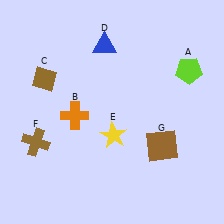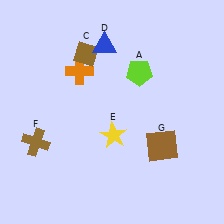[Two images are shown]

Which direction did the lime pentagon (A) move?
The lime pentagon (A) moved left.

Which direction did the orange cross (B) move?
The orange cross (B) moved up.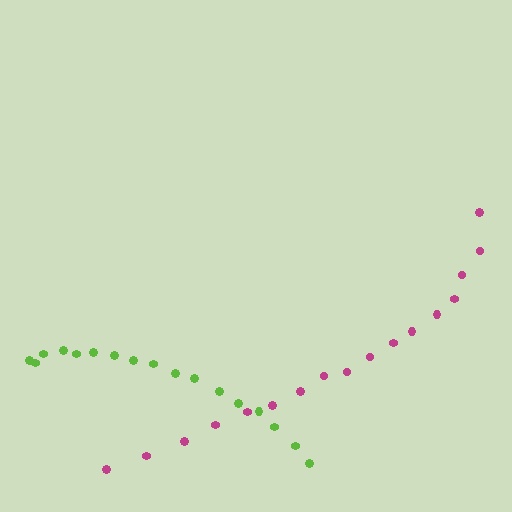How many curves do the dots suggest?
There are 2 distinct paths.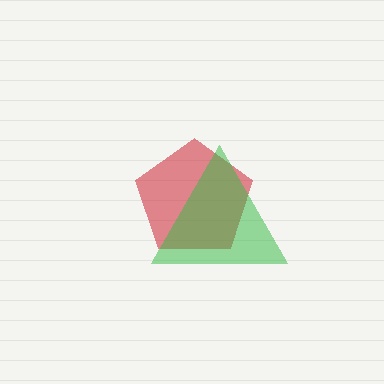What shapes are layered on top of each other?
The layered shapes are: a red pentagon, a green triangle.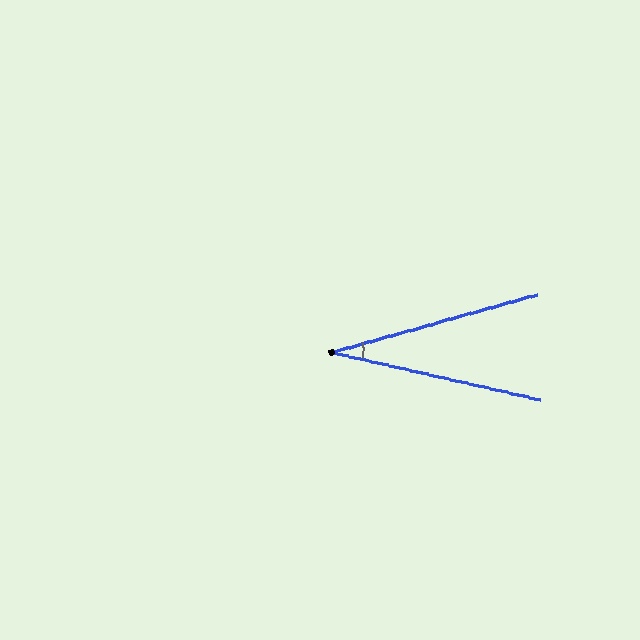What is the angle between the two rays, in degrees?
Approximately 29 degrees.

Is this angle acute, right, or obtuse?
It is acute.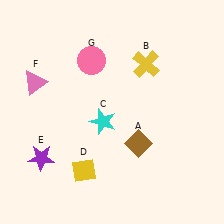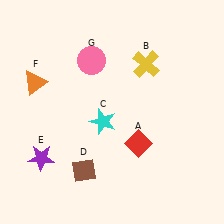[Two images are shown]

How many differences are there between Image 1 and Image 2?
There are 3 differences between the two images.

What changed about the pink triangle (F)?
In Image 1, F is pink. In Image 2, it changed to orange.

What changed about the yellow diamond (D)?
In Image 1, D is yellow. In Image 2, it changed to brown.